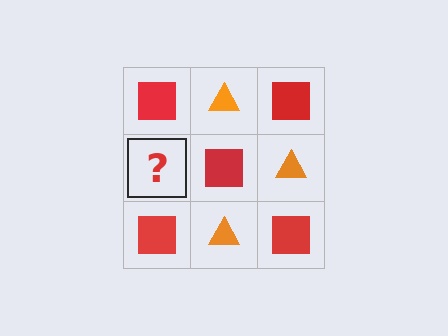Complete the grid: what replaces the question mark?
The question mark should be replaced with an orange triangle.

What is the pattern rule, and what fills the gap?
The rule is that it alternates red square and orange triangle in a checkerboard pattern. The gap should be filled with an orange triangle.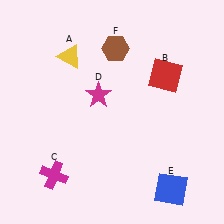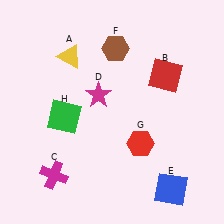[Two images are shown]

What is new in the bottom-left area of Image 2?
A green square (H) was added in the bottom-left area of Image 2.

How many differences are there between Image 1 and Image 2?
There are 2 differences between the two images.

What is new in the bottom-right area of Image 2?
A red hexagon (G) was added in the bottom-right area of Image 2.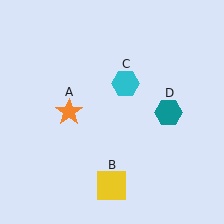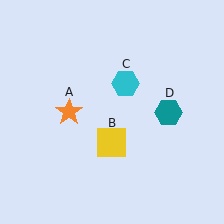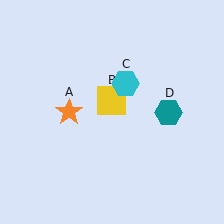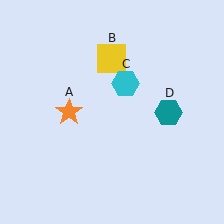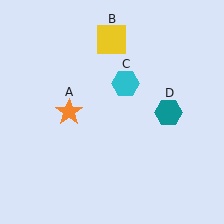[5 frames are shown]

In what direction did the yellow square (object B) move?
The yellow square (object B) moved up.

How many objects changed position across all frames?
1 object changed position: yellow square (object B).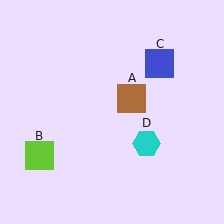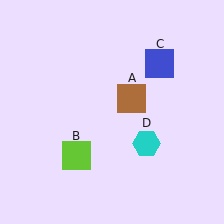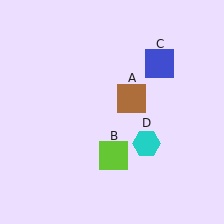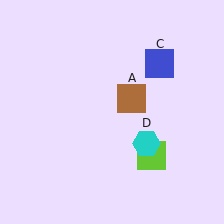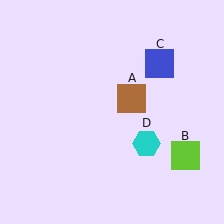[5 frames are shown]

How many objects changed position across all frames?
1 object changed position: lime square (object B).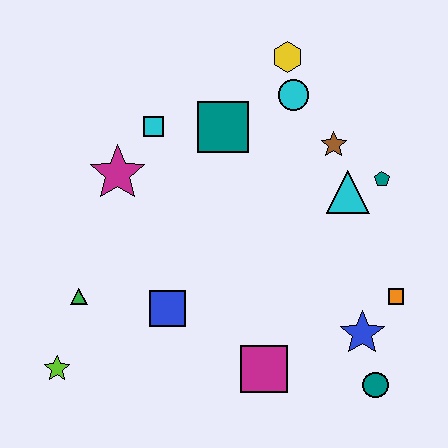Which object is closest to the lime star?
The green triangle is closest to the lime star.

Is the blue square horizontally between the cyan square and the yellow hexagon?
Yes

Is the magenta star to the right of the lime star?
Yes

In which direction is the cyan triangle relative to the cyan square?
The cyan triangle is to the right of the cyan square.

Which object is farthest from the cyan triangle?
The lime star is farthest from the cyan triangle.